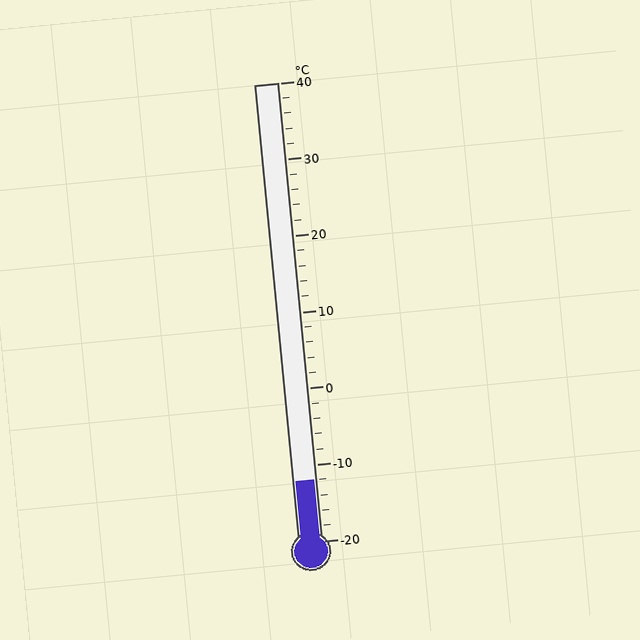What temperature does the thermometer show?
The thermometer shows approximately -12°C.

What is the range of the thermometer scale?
The thermometer scale ranges from -20°C to 40°C.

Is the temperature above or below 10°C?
The temperature is below 10°C.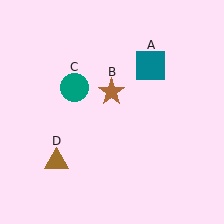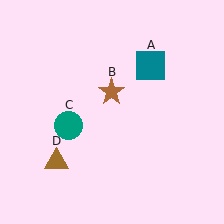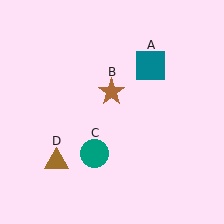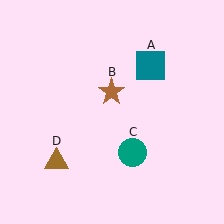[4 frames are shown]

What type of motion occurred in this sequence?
The teal circle (object C) rotated counterclockwise around the center of the scene.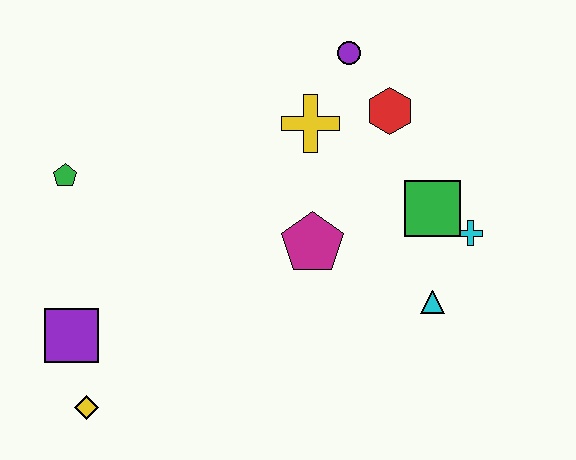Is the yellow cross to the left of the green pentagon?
No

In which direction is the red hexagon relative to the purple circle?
The red hexagon is below the purple circle.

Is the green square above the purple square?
Yes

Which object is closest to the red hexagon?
The purple circle is closest to the red hexagon.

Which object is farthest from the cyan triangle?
The green pentagon is farthest from the cyan triangle.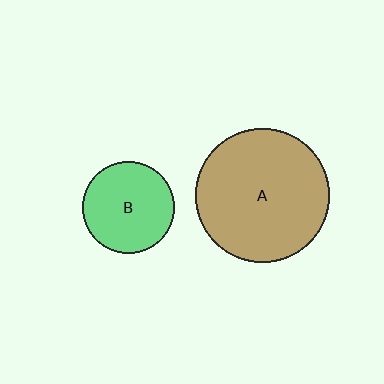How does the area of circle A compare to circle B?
Approximately 2.1 times.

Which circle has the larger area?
Circle A (brown).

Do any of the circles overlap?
No, none of the circles overlap.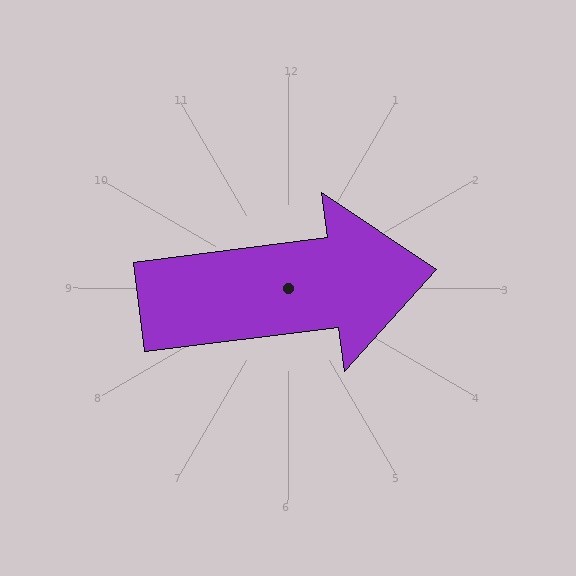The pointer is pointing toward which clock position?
Roughly 3 o'clock.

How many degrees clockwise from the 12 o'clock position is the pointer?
Approximately 83 degrees.